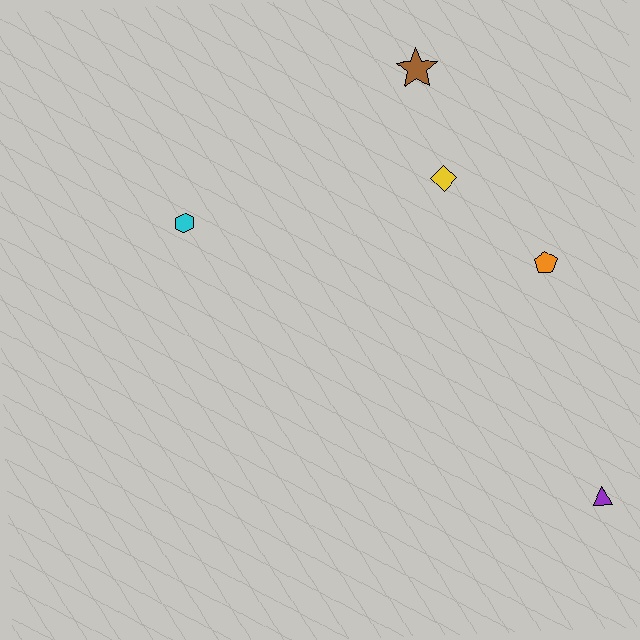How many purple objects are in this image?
There is 1 purple object.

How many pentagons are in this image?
There is 1 pentagon.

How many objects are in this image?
There are 5 objects.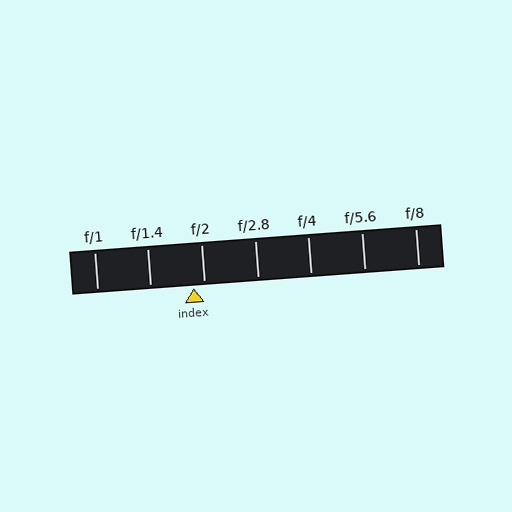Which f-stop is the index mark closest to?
The index mark is closest to f/2.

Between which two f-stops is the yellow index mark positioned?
The index mark is between f/1.4 and f/2.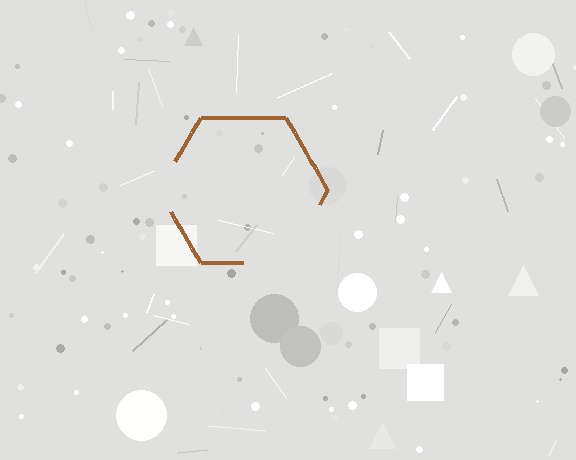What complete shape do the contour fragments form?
The contour fragments form a hexagon.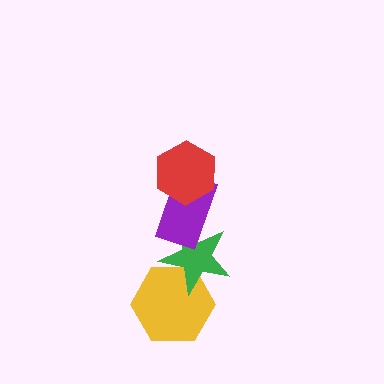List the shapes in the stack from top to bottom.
From top to bottom: the red hexagon, the purple rectangle, the green star, the yellow hexagon.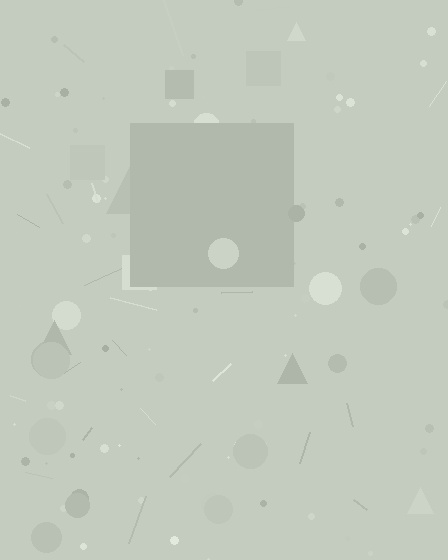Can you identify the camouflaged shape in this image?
The camouflaged shape is a square.